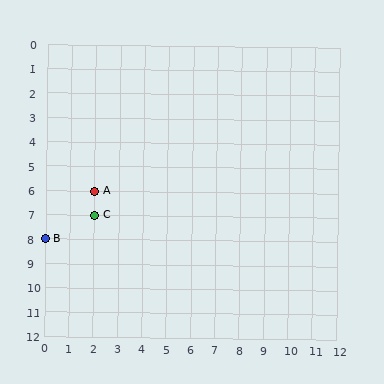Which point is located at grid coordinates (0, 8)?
Point B is at (0, 8).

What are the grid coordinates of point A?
Point A is at grid coordinates (2, 6).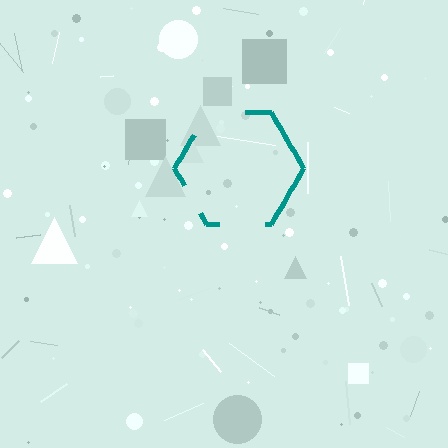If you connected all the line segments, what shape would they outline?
They would outline a hexagon.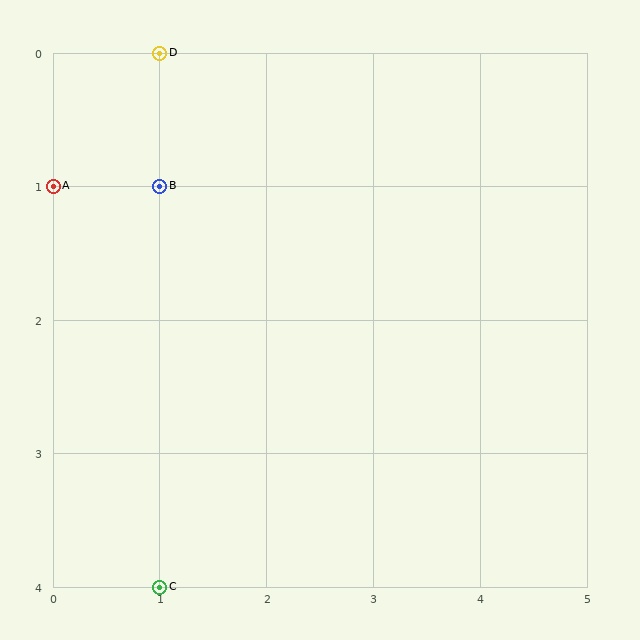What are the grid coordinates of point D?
Point D is at grid coordinates (1, 0).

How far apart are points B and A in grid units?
Points B and A are 1 column apart.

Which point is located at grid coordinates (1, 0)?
Point D is at (1, 0).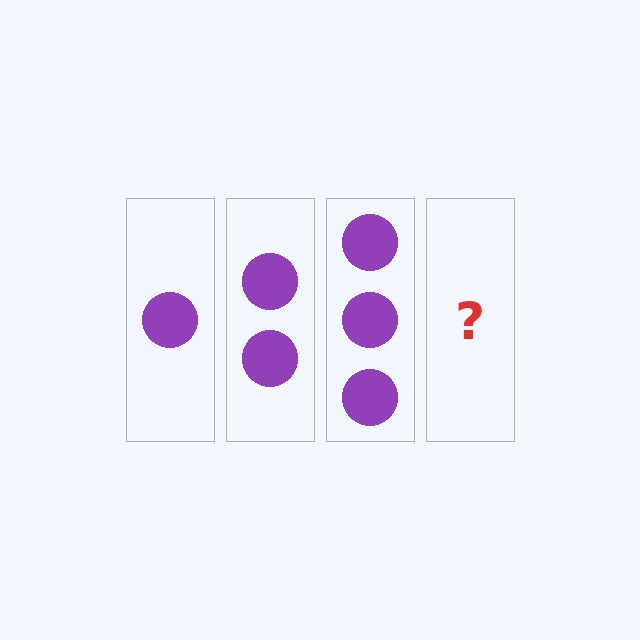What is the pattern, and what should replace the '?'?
The pattern is that each step adds one more circle. The '?' should be 4 circles.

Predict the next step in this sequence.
The next step is 4 circles.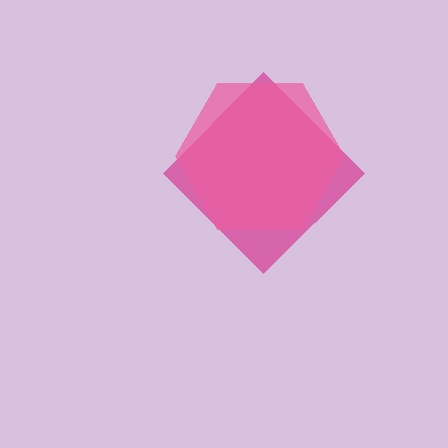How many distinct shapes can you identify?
There are 2 distinct shapes: a magenta diamond, a pink hexagon.